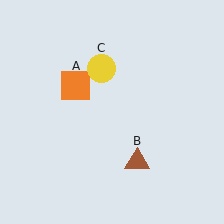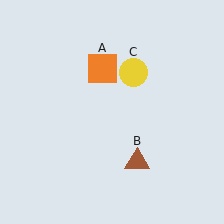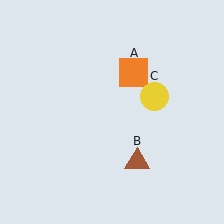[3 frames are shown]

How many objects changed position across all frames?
2 objects changed position: orange square (object A), yellow circle (object C).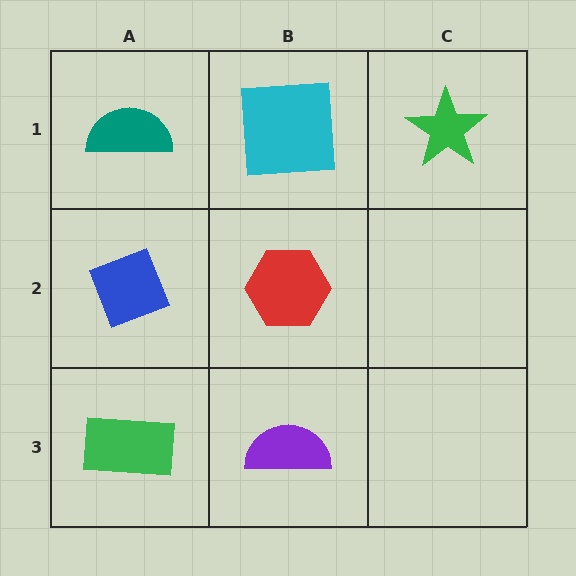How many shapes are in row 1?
3 shapes.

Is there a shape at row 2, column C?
No, that cell is empty.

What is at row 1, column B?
A cyan square.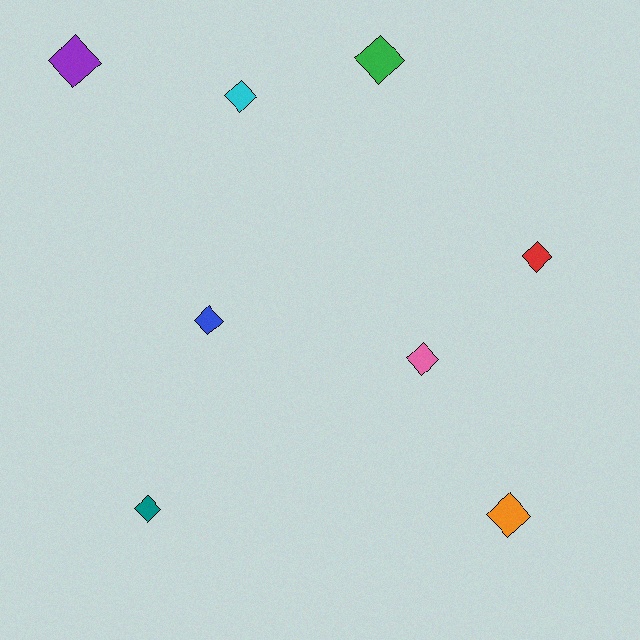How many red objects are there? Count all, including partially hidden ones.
There is 1 red object.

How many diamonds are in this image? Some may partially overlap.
There are 8 diamonds.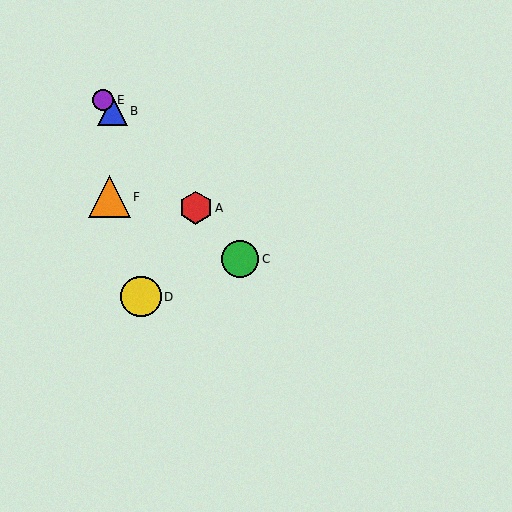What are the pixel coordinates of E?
Object E is at (103, 100).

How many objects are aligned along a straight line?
4 objects (A, B, C, E) are aligned along a straight line.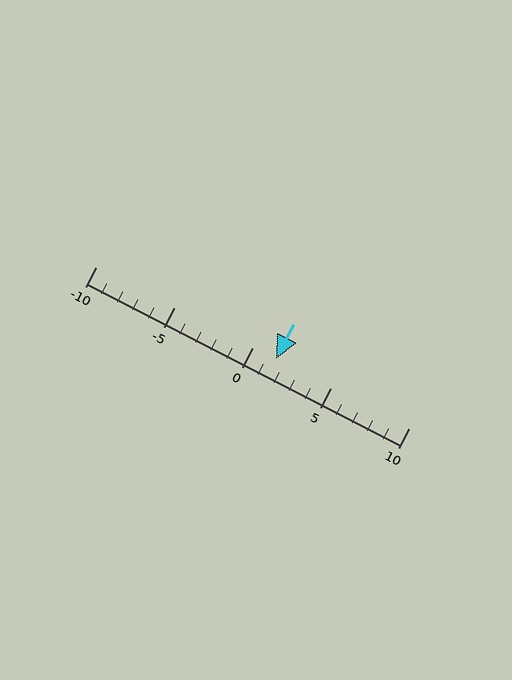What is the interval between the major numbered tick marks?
The major tick marks are spaced 5 units apart.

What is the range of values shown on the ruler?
The ruler shows values from -10 to 10.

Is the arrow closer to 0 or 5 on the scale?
The arrow is closer to 0.